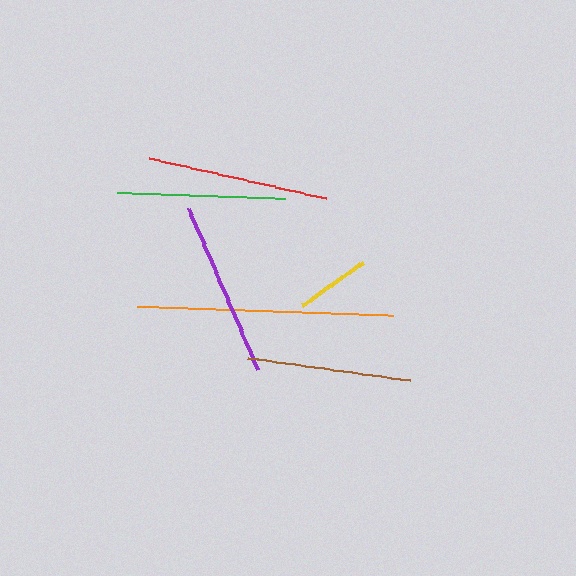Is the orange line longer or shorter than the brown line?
The orange line is longer than the brown line.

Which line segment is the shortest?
The yellow line is the shortest at approximately 74 pixels.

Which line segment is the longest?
The orange line is the longest at approximately 257 pixels.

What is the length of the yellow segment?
The yellow segment is approximately 74 pixels long.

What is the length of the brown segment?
The brown segment is approximately 164 pixels long.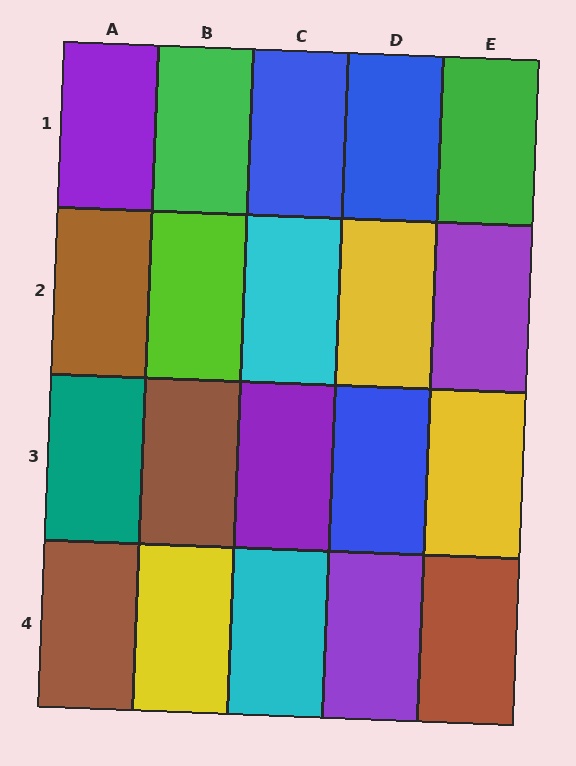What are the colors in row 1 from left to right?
Purple, green, blue, blue, green.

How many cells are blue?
3 cells are blue.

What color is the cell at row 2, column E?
Purple.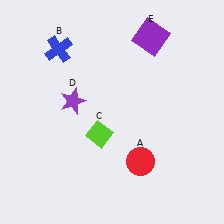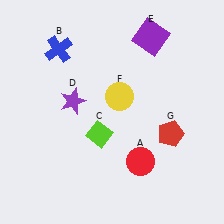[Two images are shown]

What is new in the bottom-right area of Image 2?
A red pentagon (G) was added in the bottom-right area of Image 2.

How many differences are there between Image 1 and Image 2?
There are 2 differences between the two images.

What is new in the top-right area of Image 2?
A yellow circle (F) was added in the top-right area of Image 2.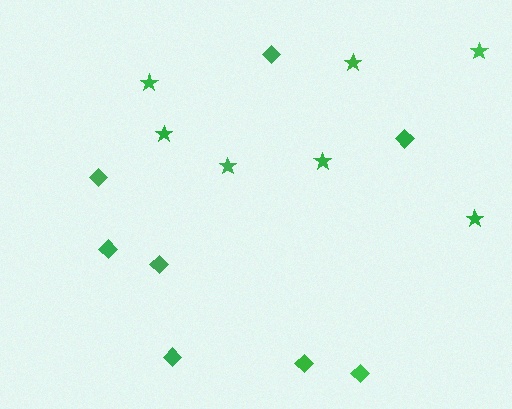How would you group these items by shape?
There are 2 groups: one group of stars (7) and one group of diamonds (8).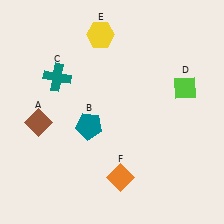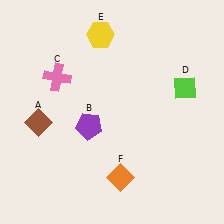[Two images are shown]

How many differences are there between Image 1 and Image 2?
There are 2 differences between the two images.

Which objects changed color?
B changed from teal to purple. C changed from teal to pink.